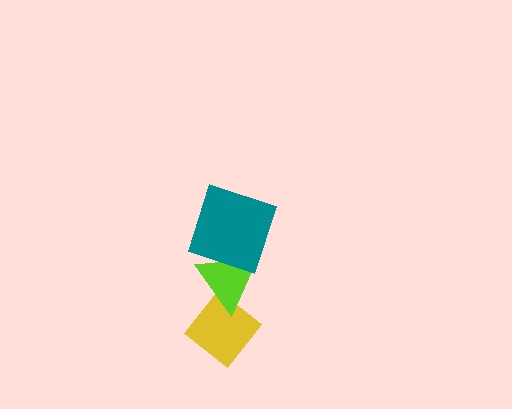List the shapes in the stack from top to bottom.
From top to bottom: the teal square, the lime triangle, the yellow diamond.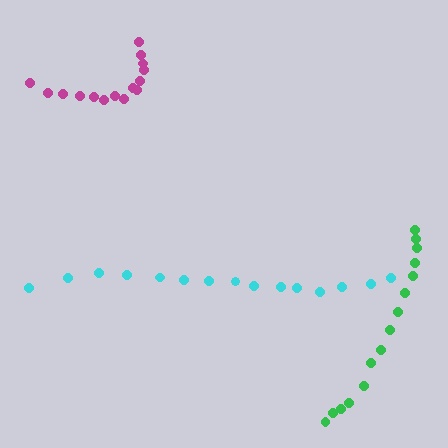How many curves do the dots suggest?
There are 3 distinct paths.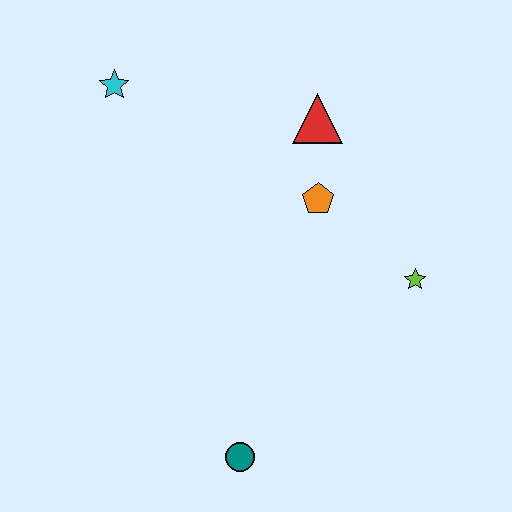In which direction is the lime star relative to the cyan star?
The lime star is to the right of the cyan star.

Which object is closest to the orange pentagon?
The red triangle is closest to the orange pentagon.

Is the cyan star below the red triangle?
No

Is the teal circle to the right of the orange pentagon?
No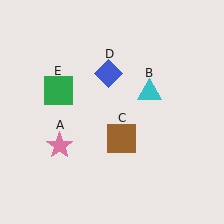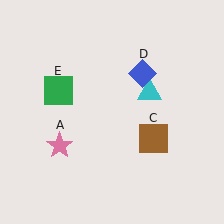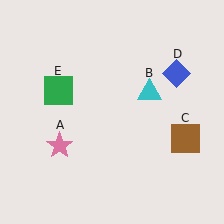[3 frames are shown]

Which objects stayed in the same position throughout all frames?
Pink star (object A) and cyan triangle (object B) and green square (object E) remained stationary.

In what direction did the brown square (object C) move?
The brown square (object C) moved right.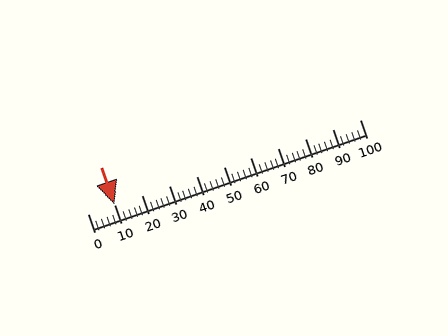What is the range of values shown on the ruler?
The ruler shows values from 0 to 100.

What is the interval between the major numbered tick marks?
The major tick marks are spaced 10 units apart.